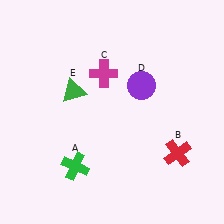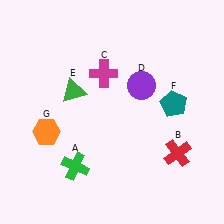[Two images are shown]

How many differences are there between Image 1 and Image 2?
There are 2 differences between the two images.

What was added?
A teal pentagon (F), an orange hexagon (G) were added in Image 2.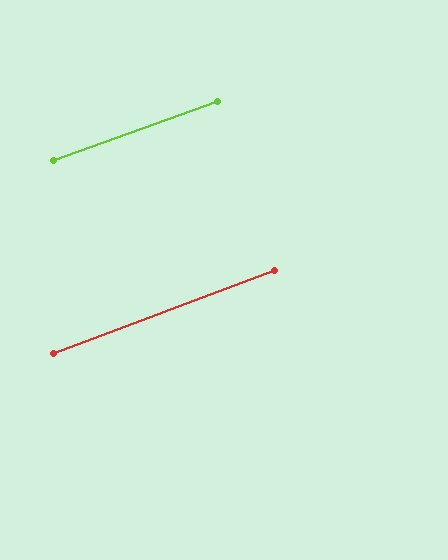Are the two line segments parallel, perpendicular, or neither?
Parallel — their directions differ by only 0.7°.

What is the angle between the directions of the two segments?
Approximately 1 degree.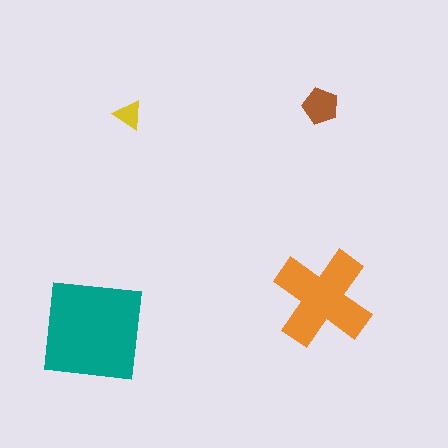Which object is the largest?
The teal square.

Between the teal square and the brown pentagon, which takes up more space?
The teal square.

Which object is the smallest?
The yellow triangle.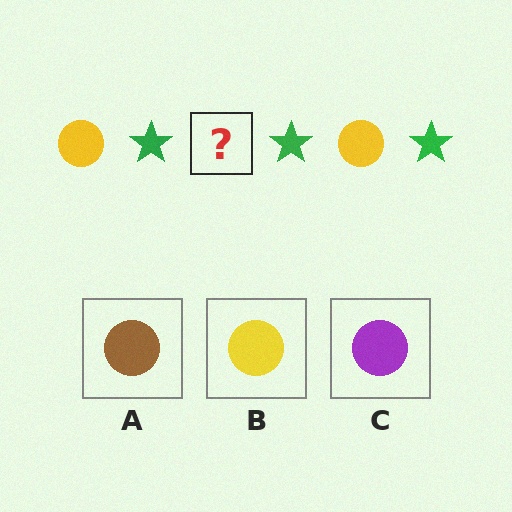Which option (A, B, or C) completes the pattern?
B.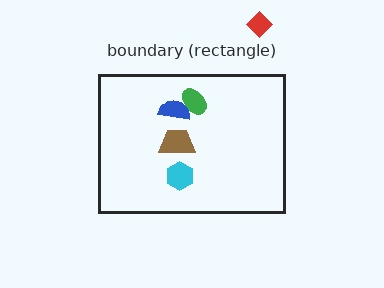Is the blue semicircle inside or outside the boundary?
Inside.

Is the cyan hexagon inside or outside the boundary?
Inside.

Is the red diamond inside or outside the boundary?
Outside.